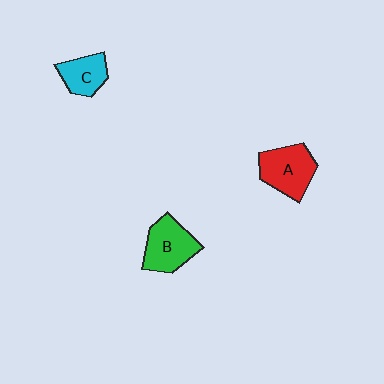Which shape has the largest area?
Shape A (red).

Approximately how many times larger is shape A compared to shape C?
Approximately 1.5 times.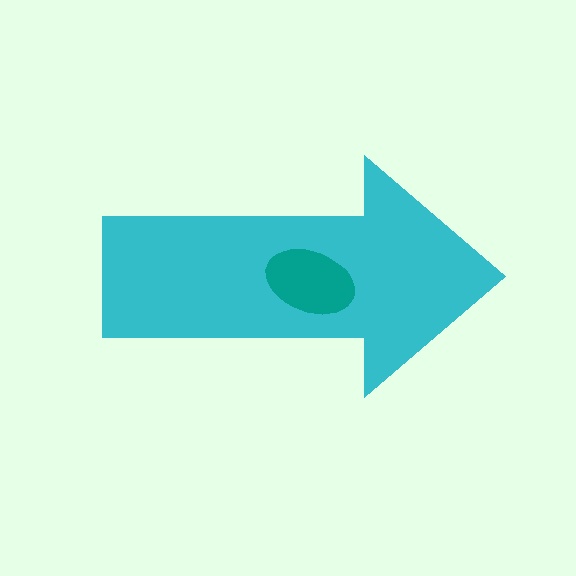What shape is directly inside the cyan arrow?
The teal ellipse.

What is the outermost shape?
The cyan arrow.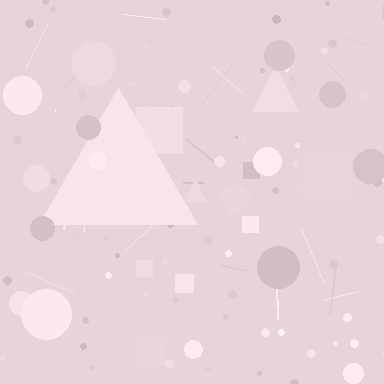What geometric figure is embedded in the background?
A triangle is embedded in the background.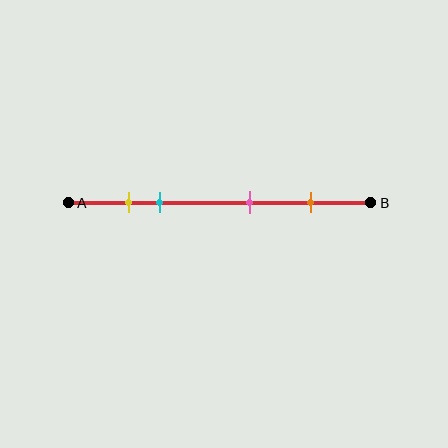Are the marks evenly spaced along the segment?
No, the marks are not evenly spaced.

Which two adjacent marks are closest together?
The yellow and cyan marks are the closest adjacent pair.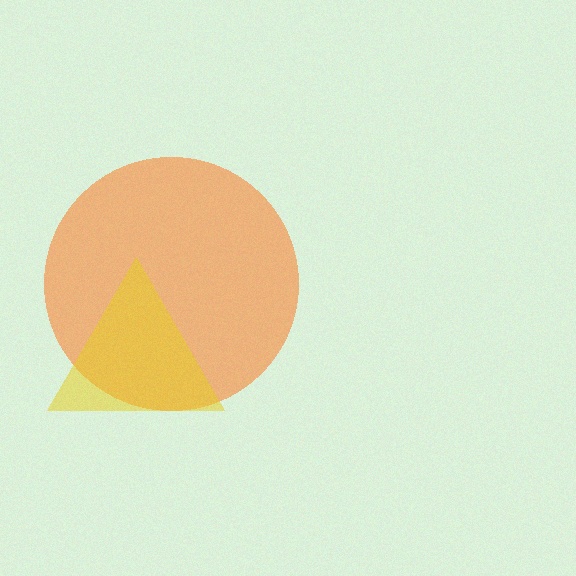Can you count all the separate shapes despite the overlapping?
Yes, there are 2 separate shapes.